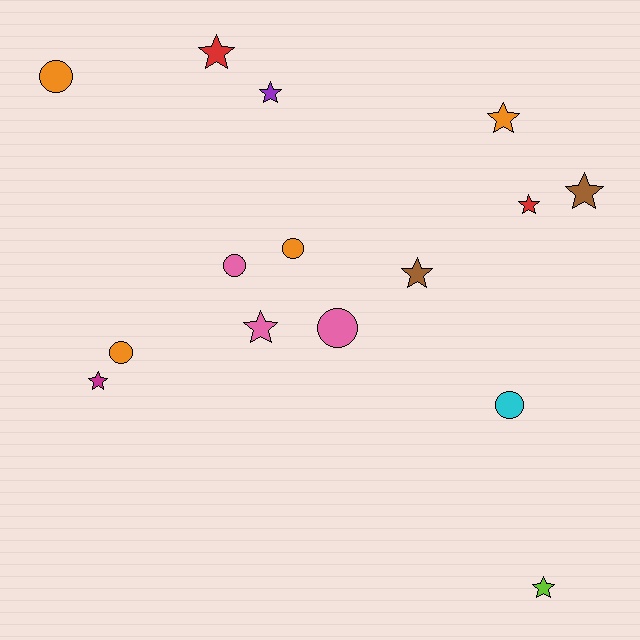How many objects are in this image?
There are 15 objects.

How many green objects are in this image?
There are no green objects.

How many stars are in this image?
There are 9 stars.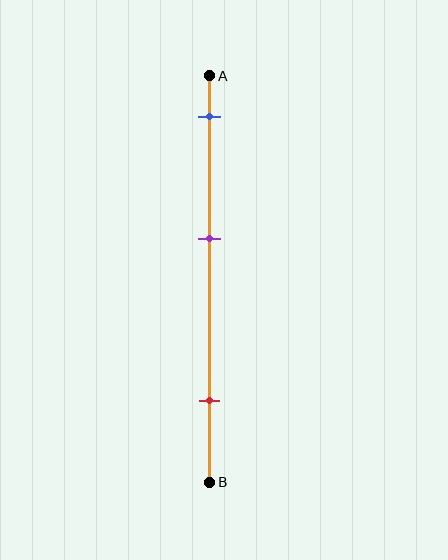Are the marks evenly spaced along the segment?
Yes, the marks are approximately evenly spaced.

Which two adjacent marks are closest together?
The blue and purple marks are the closest adjacent pair.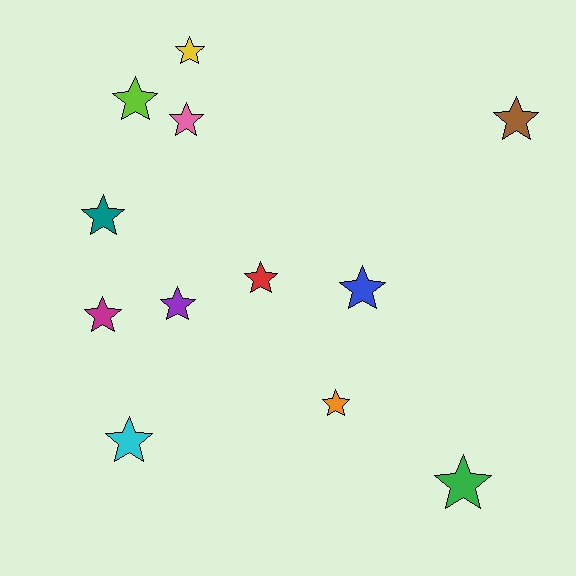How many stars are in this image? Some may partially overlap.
There are 12 stars.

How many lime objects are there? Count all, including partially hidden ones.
There is 1 lime object.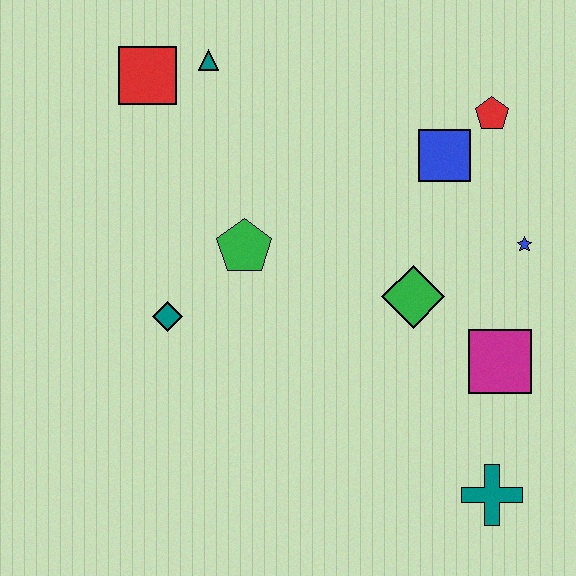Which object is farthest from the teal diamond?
The red pentagon is farthest from the teal diamond.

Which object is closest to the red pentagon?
The blue square is closest to the red pentagon.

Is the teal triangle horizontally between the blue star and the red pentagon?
No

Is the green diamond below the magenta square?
No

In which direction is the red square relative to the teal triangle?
The red square is to the left of the teal triangle.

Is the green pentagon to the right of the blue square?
No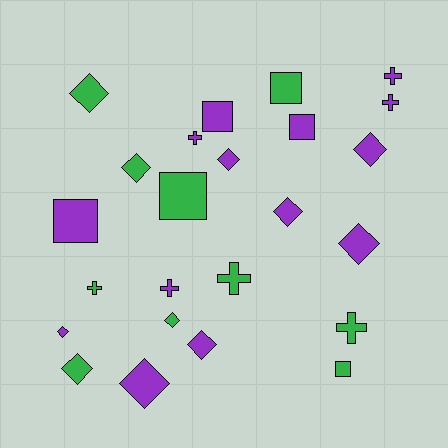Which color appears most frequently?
Purple, with 14 objects.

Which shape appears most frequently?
Diamond, with 11 objects.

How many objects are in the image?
There are 24 objects.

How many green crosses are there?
There are 3 green crosses.